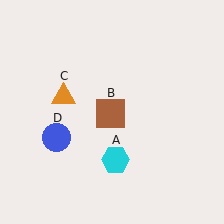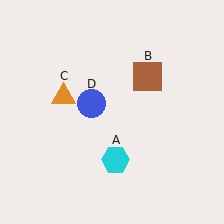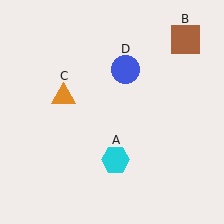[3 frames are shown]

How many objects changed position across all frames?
2 objects changed position: brown square (object B), blue circle (object D).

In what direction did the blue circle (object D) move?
The blue circle (object D) moved up and to the right.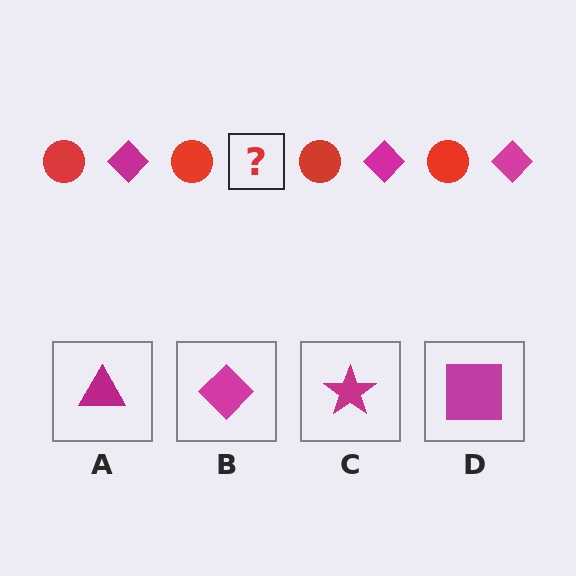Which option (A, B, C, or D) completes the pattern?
B.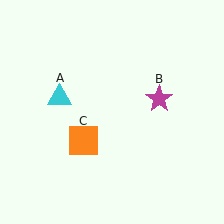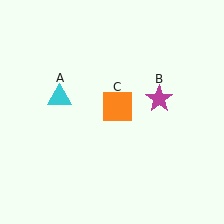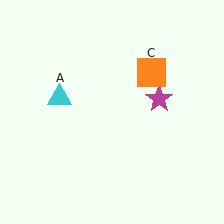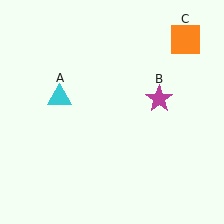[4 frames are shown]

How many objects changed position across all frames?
1 object changed position: orange square (object C).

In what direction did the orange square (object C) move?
The orange square (object C) moved up and to the right.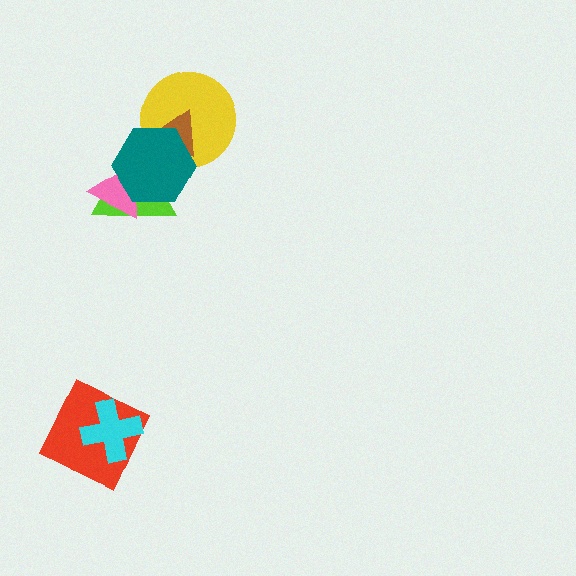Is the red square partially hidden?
Yes, it is partially covered by another shape.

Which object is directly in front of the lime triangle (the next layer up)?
The pink triangle is directly in front of the lime triangle.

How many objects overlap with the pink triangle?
2 objects overlap with the pink triangle.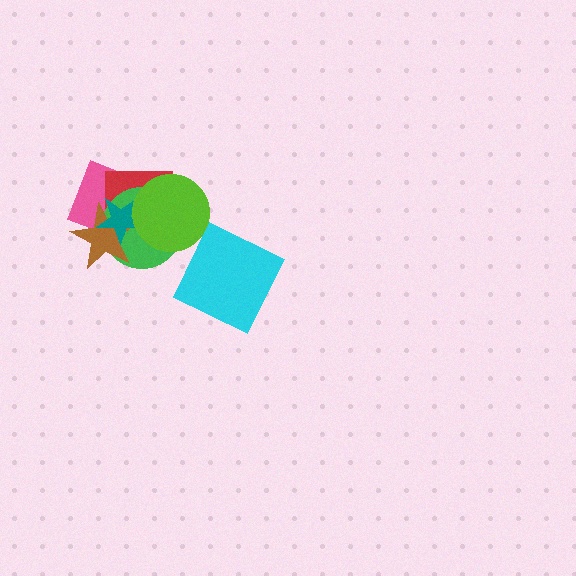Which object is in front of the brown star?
The teal star is in front of the brown star.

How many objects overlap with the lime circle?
3 objects overlap with the lime circle.